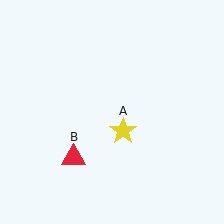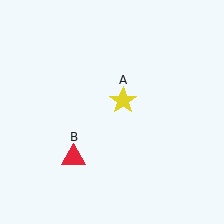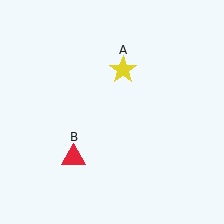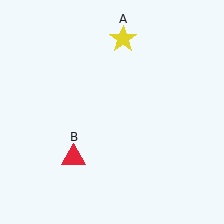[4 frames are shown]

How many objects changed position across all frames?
1 object changed position: yellow star (object A).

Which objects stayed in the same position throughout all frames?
Red triangle (object B) remained stationary.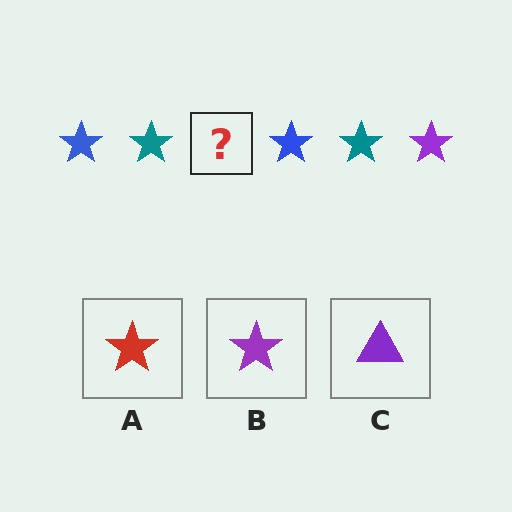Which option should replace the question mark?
Option B.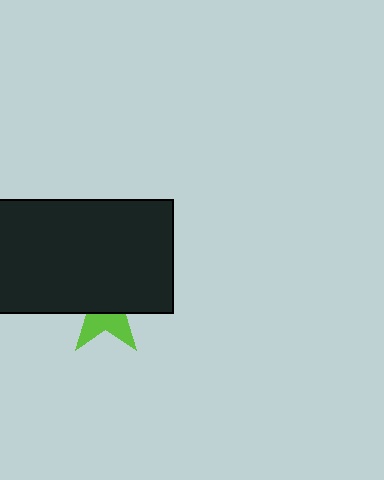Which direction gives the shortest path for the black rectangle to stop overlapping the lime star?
Moving up gives the shortest separation.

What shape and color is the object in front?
The object in front is a black rectangle.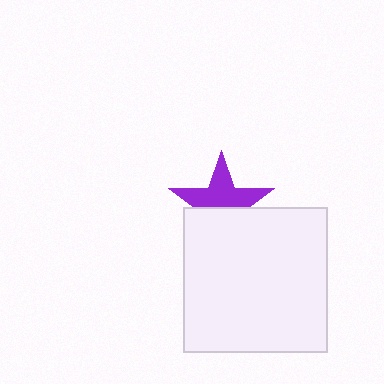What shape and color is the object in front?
The object in front is a white square.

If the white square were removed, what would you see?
You would see the complete purple star.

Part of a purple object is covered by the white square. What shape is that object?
It is a star.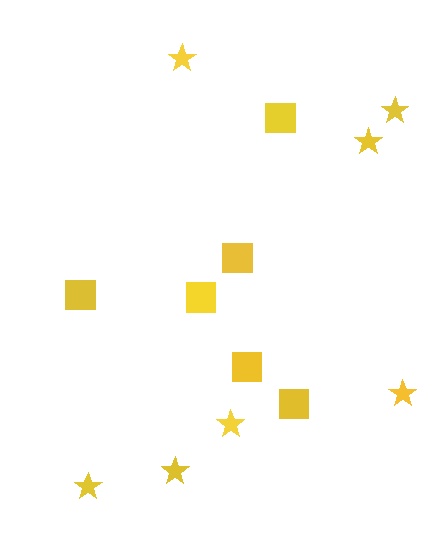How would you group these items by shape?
There are 2 groups: one group of squares (6) and one group of stars (7).